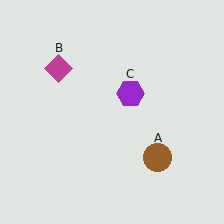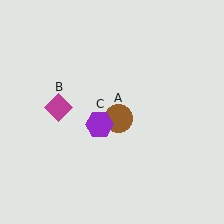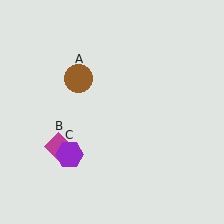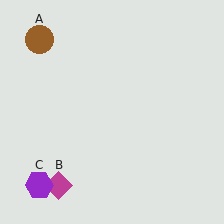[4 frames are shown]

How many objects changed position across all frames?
3 objects changed position: brown circle (object A), magenta diamond (object B), purple hexagon (object C).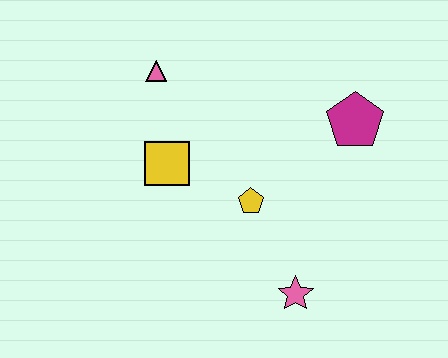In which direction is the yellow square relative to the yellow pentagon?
The yellow square is to the left of the yellow pentagon.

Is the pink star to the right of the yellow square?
Yes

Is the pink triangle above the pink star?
Yes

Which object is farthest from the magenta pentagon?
The pink triangle is farthest from the magenta pentagon.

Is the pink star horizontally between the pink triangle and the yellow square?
No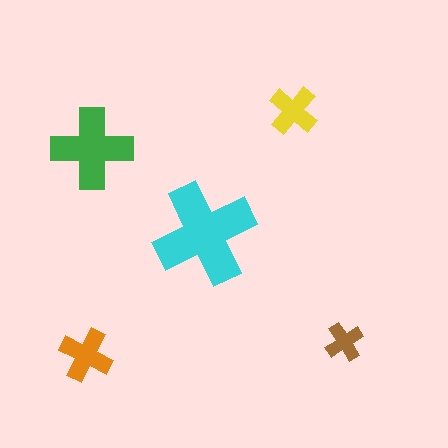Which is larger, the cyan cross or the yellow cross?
The cyan one.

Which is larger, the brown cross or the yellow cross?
The yellow one.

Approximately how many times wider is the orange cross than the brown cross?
About 1.5 times wider.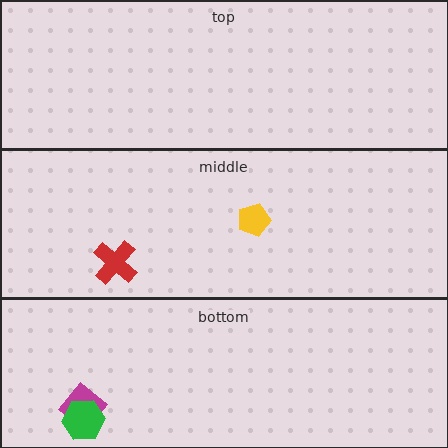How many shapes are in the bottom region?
2.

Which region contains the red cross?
The middle region.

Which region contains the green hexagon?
The bottom region.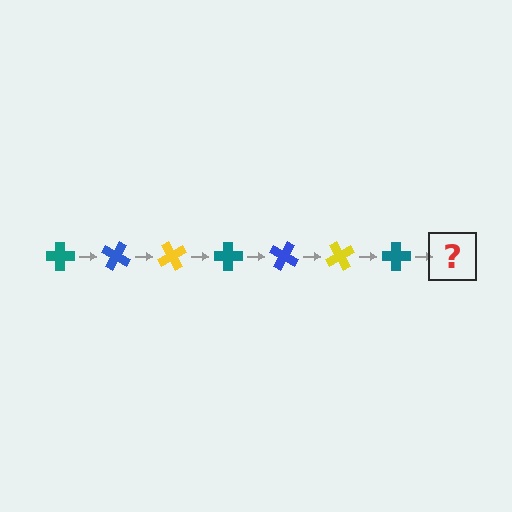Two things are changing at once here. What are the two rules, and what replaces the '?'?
The two rules are that it rotates 30 degrees each step and the color cycles through teal, blue, and yellow. The '?' should be a blue cross, rotated 210 degrees from the start.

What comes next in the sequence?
The next element should be a blue cross, rotated 210 degrees from the start.